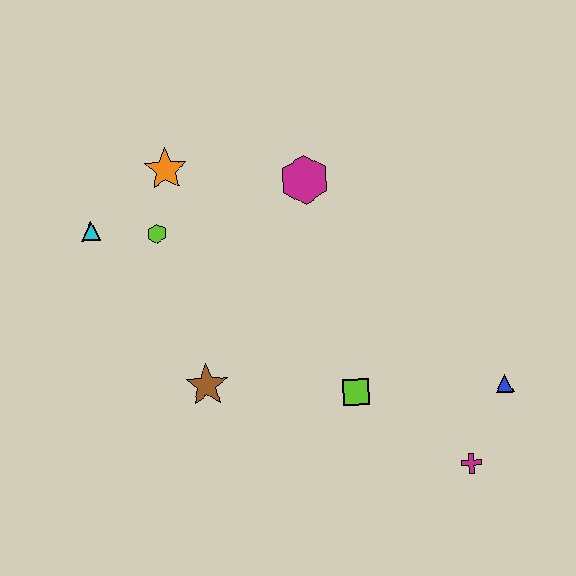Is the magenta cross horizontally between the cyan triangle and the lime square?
No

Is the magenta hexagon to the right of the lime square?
No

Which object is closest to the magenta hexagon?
The orange star is closest to the magenta hexagon.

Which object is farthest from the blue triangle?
The cyan triangle is farthest from the blue triangle.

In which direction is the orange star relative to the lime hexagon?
The orange star is above the lime hexagon.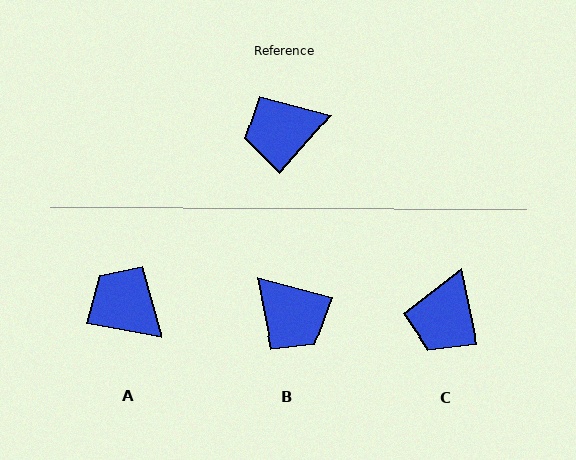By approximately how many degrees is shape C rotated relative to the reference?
Approximately 53 degrees counter-clockwise.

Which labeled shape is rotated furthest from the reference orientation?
B, about 116 degrees away.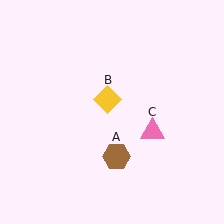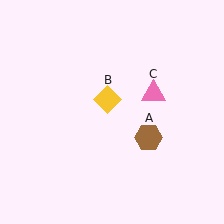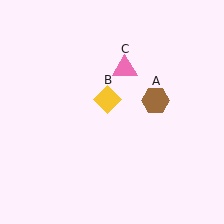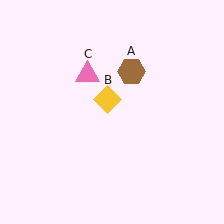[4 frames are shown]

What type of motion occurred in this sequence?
The brown hexagon (object A), pink triangle (object C) rotated counterclockwise around the center of the scene.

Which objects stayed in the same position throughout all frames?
Yellow diamond (object B) remained stationary.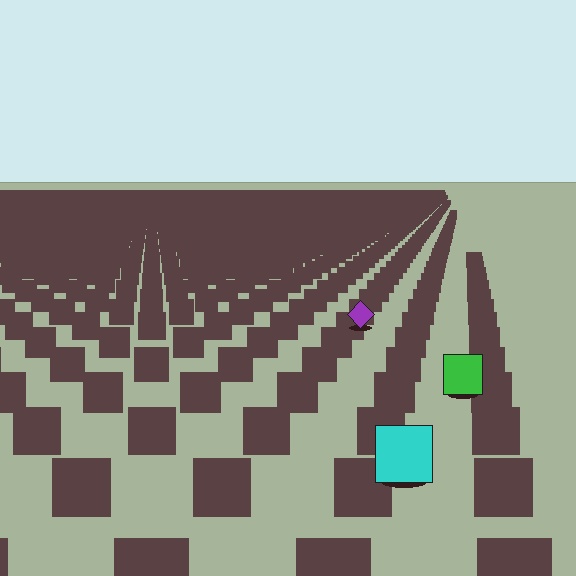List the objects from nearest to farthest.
From nearest to farthest: the cyan square, the green square, the purple diamond.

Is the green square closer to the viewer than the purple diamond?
Yes. The green square is closer — you can tell from the texture gradient: the ground texture is coarser near it.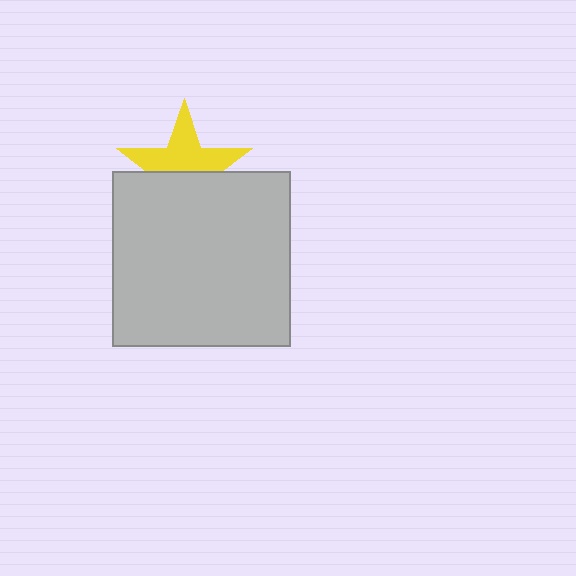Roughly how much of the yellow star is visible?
About half of it is visible (roughly 56%).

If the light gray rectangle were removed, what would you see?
You would see the complete yellow star.